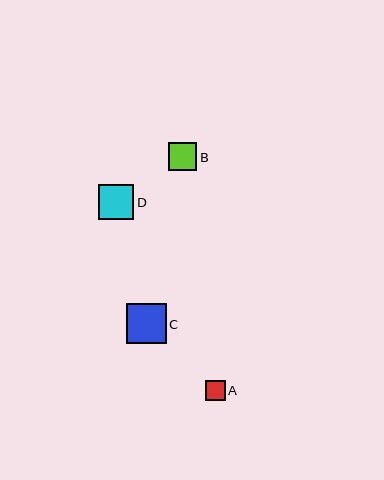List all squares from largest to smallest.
From largest to smallest: C, D, B, A.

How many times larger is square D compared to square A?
Square D is approximately 1.8 times the size of square A.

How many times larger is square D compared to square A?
Square D is approximately 1.8 times the size of square A.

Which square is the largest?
Square C is the largest with a size of approximately 40 pixels.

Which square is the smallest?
Square A is the smallest with a size of approximately 20 pixels.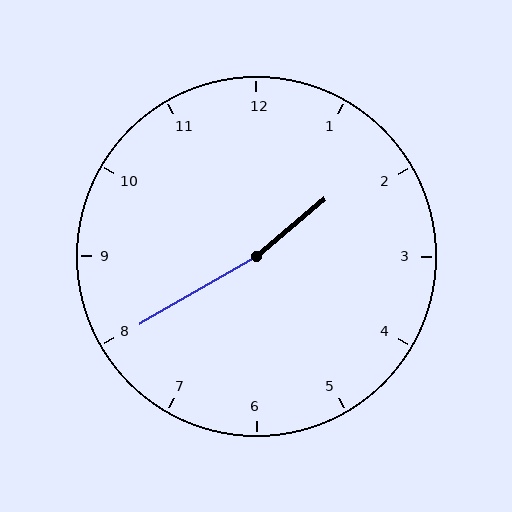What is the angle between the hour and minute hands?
Approximately 170 degrees.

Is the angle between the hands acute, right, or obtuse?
It is obtuse.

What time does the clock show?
1:40.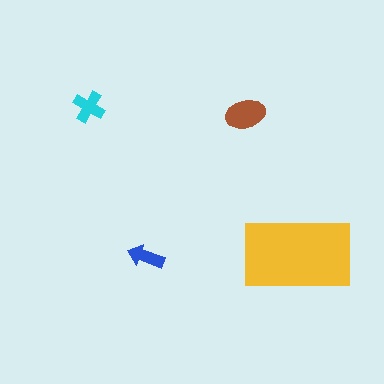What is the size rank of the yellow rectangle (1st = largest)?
1st.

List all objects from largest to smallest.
The yellow rectangle, the brown ellipse, the cyan cross, the blue arrow.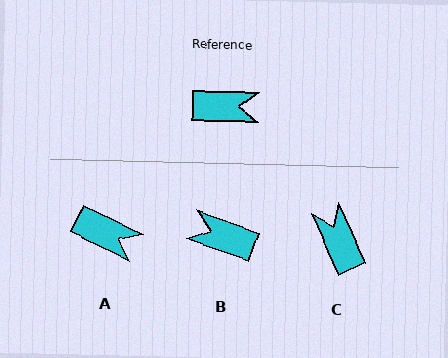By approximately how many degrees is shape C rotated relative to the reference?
Approximately 115 degrees counter-clockwise.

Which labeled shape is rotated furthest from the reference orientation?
B, about 161 degrees away.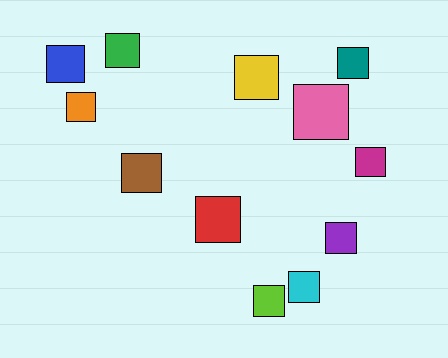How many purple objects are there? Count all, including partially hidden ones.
There is 1 purple object.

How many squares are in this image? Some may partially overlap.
There are 12 squares.